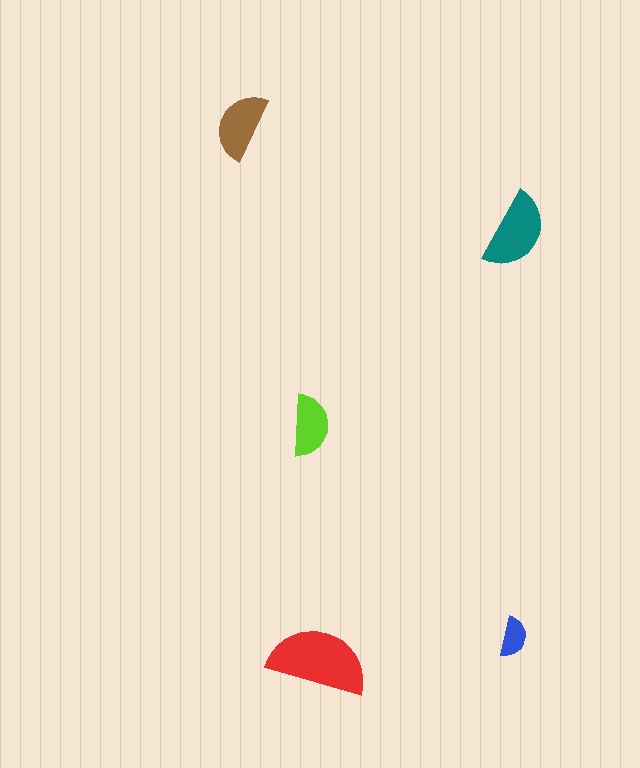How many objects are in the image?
There are 5 objects in the image.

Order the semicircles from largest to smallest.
the red one, the teal one, the brown one, the lime one, the blue one.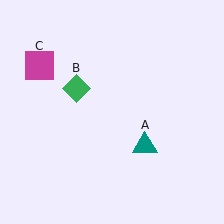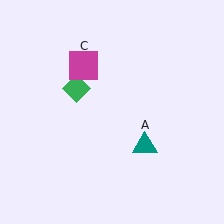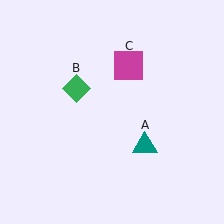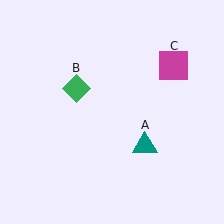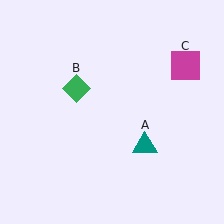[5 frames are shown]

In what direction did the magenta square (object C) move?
The magenta square (object C) moved right.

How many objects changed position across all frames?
1 object changed position: magenta square (object C).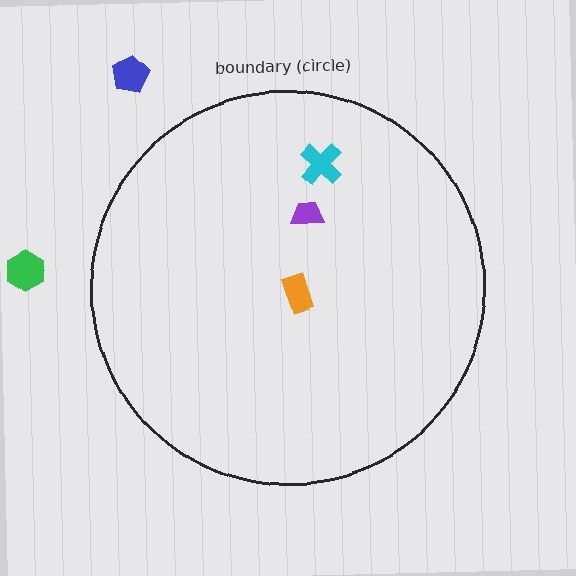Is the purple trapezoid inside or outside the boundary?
Inside.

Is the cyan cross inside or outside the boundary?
Inside.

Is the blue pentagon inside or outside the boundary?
Outside.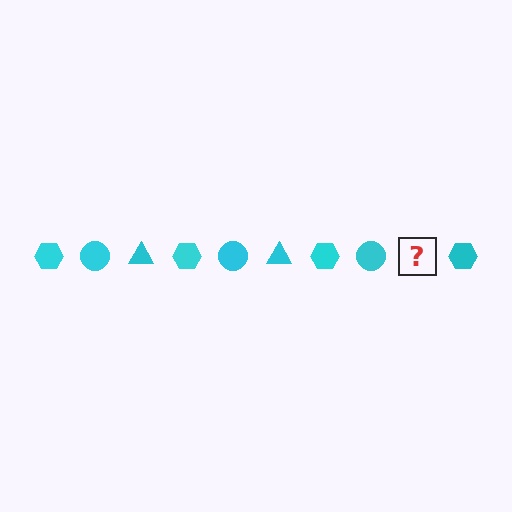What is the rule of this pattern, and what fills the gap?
The rule is that the pattern cycles through hexagon, circle, triangle shapes in cyan. The gap should be filled with a cyan triangle.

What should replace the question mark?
The question mark should be replaced with a cyan triangle.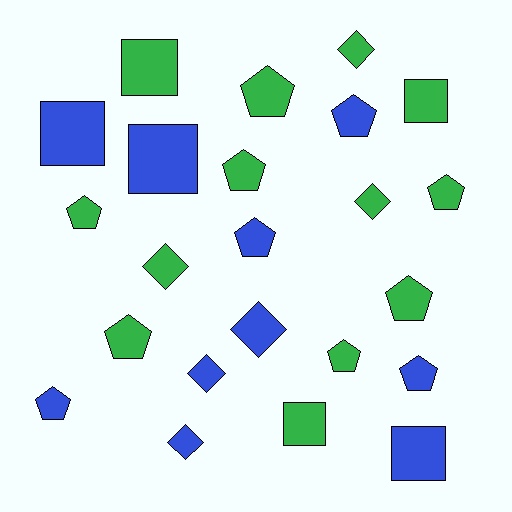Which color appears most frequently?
Green, with 13 objects.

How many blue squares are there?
There are 3 blue squares.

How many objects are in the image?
There are 23 objects.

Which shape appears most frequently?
Pentagon, with 11 objects.